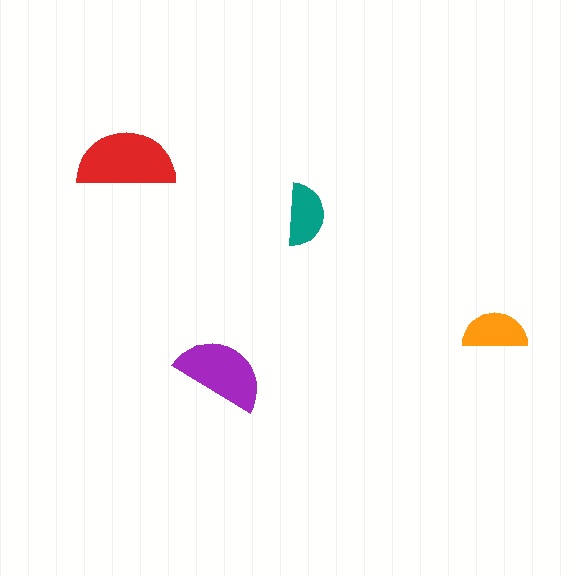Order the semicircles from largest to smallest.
the red one, the purple one, the orange one, the teal one.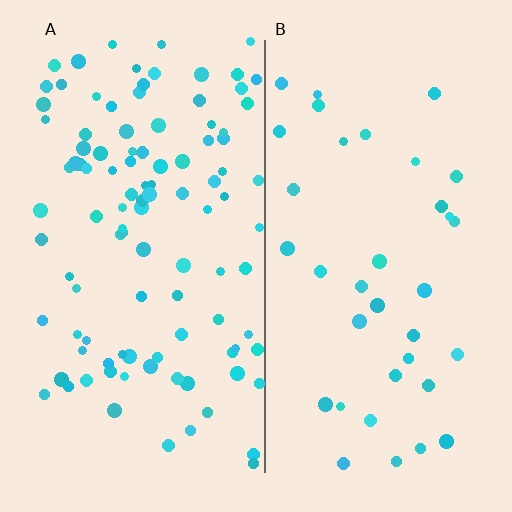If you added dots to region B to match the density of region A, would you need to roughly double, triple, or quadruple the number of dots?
Approximately triple.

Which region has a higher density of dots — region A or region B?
A (the left).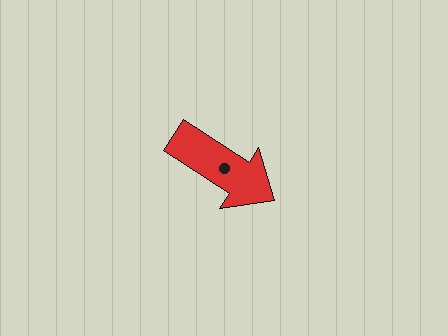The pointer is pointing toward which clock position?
Roughly 4 o'clock.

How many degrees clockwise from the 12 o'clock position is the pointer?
Approximately 123 degrees.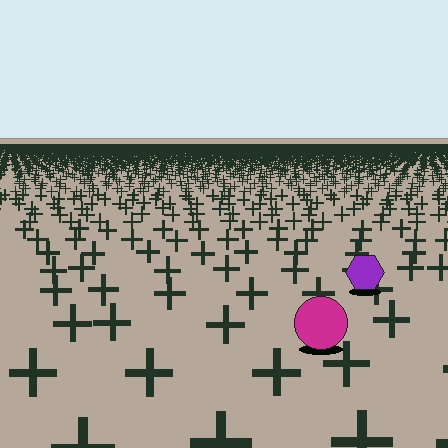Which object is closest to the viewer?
The magenta circle is closest. The texture marks near it are larger and more spread out.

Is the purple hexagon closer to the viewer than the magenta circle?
No. The magenta circle is closer — you can tell from the texture gradient: the ground texture is coarser near it.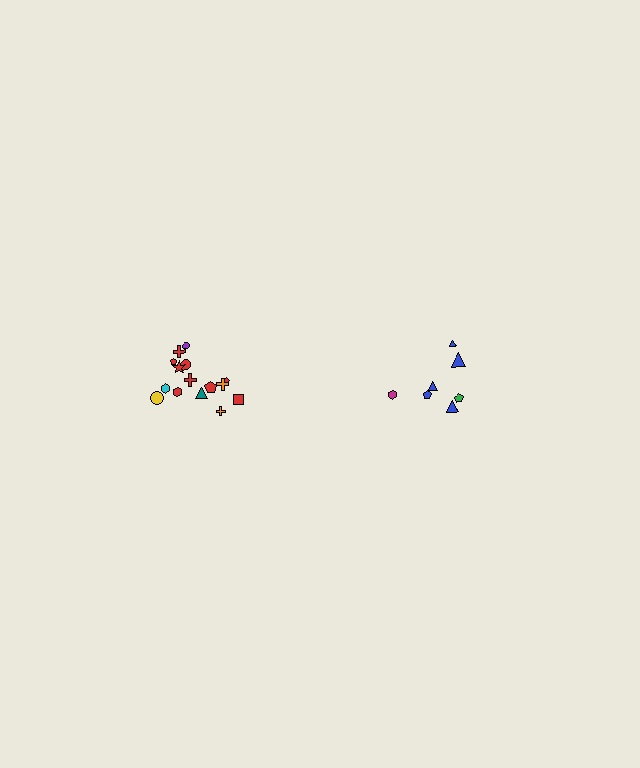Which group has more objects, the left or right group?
The left group.